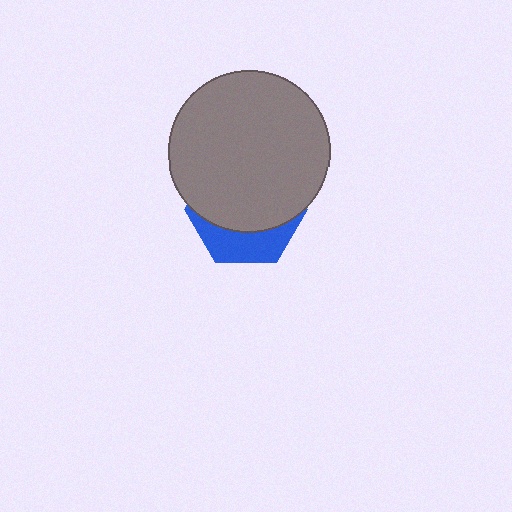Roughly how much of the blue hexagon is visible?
A small part of it is visible (roughly 32%).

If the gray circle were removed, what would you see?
You would see the complete blue hexagon.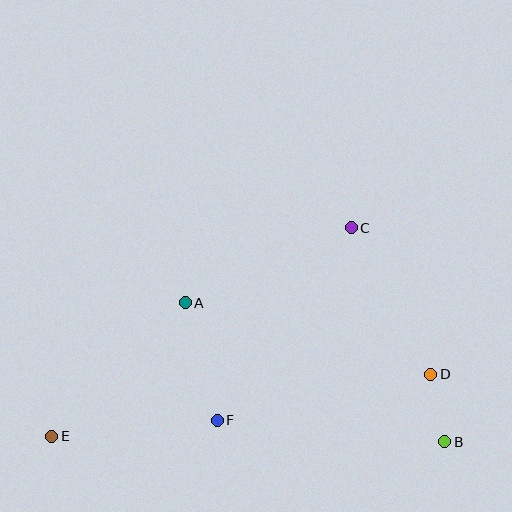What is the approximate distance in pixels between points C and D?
The distance between C and D is approximately 167 pixels.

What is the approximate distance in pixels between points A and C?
The distance between A and C is approximately 182 pixels.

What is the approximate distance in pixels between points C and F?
The distance between C and F is approximately 234 pixels.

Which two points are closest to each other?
Points B and D are closest to each other.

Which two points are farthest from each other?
Points B and E are farthest from each other.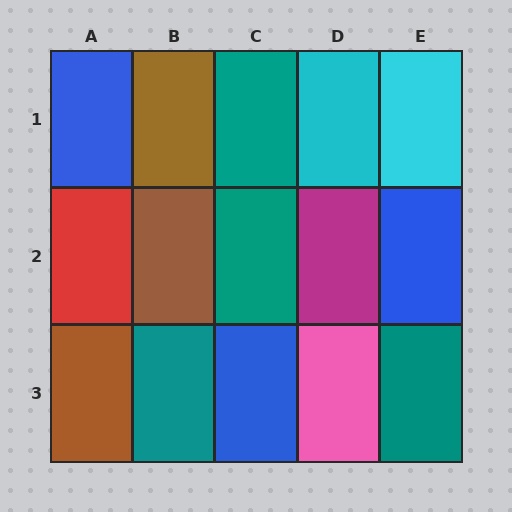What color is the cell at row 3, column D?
Pink.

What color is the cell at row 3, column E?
Teal.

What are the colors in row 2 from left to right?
Red, brown, teal, magenta, blue.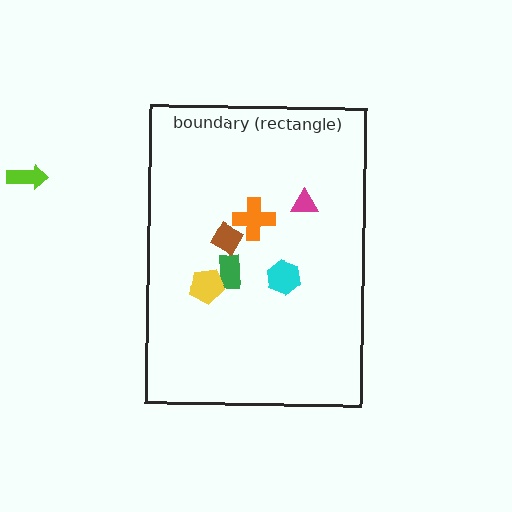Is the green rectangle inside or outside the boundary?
Inside.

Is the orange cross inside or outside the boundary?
Inside.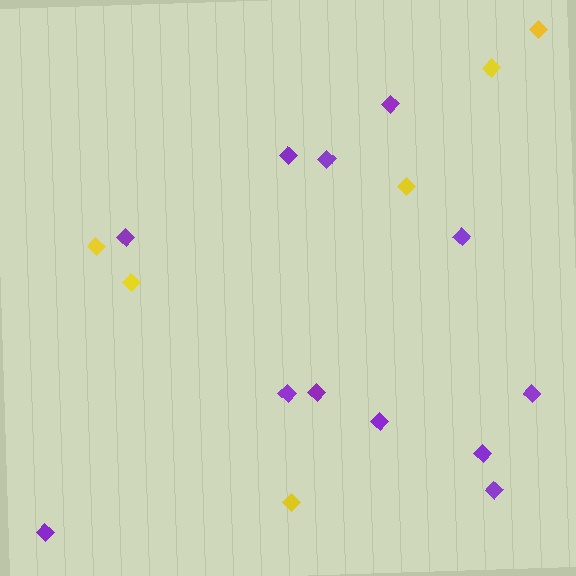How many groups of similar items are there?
There are 2 groups: one group of purple diamonds (12) and one group of yellow diamonds (6).